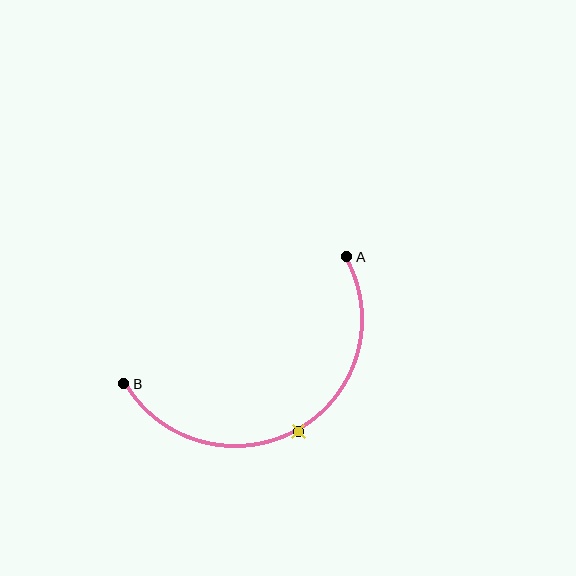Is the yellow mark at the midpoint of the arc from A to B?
Yes. The yellow mark lies on the arc at equal arc-length from both A and B — it is the arc midpoint.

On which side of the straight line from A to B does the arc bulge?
The arc bulges below the straight line connecting A and B.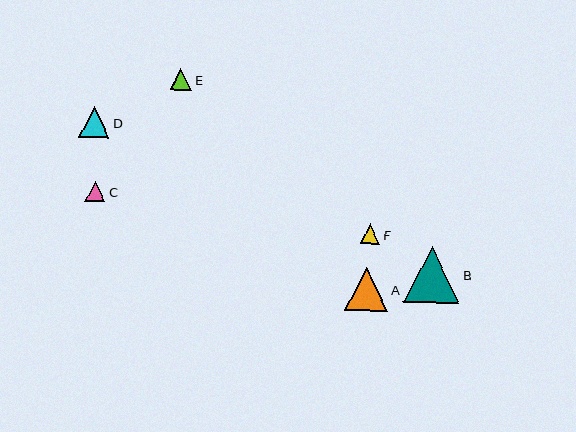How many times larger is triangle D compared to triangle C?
Triangle D is approximately 1.5 times the size of triangle C.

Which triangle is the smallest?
Triangle F is the smallest with a size of approximately 20 pixels.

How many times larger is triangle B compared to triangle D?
Triangle B is approximately 1.8 times the size of triangle D.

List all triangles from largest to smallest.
From largest to smallest: B, A, D, E, C, F.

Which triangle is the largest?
Triangle B is the largest with a size of approximately 57 pixels.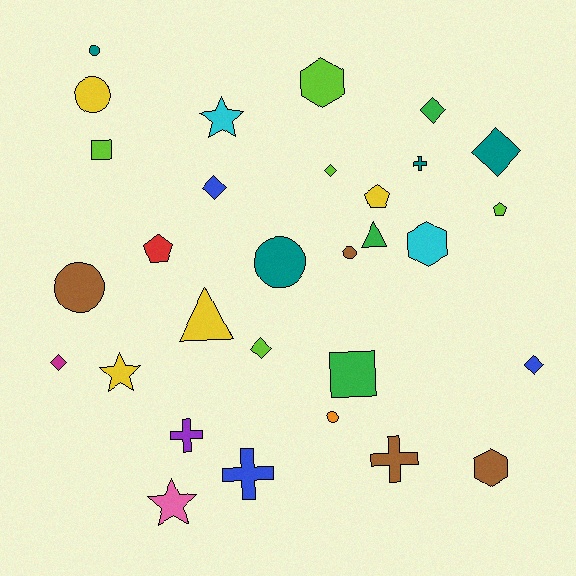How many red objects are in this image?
There is 1 red object.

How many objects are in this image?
There are 30 objects.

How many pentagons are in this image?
There are 3 pentagons.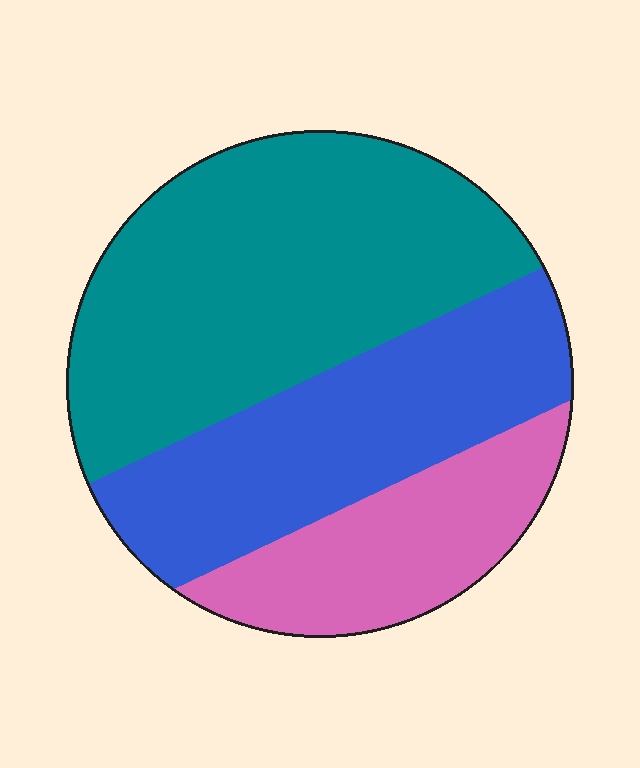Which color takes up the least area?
Pink, at roughly 20%.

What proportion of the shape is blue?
Blue covers around 30% of the shape.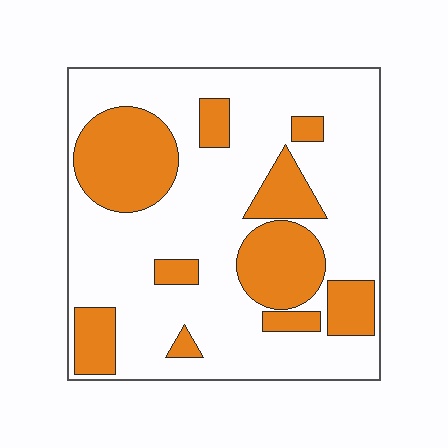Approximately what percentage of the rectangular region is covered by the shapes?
Approximately 30%.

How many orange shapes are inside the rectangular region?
10.